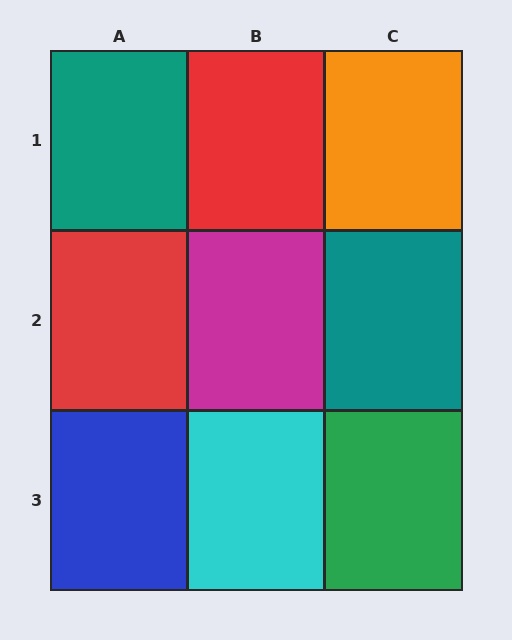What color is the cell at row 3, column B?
Cyan.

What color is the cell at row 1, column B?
Red.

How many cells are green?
1 cell is green.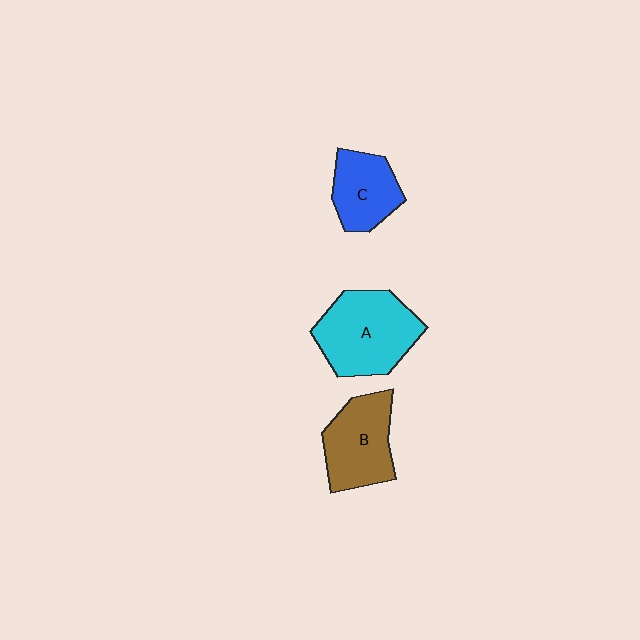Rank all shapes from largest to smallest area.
From largest to smallest: A (cyan), B (brown), C (blue).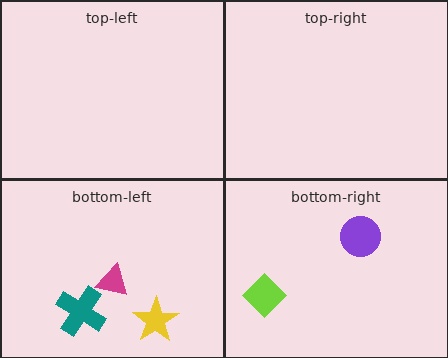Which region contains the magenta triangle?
The bottom-left region.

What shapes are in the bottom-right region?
The purple circle, the lime diamond.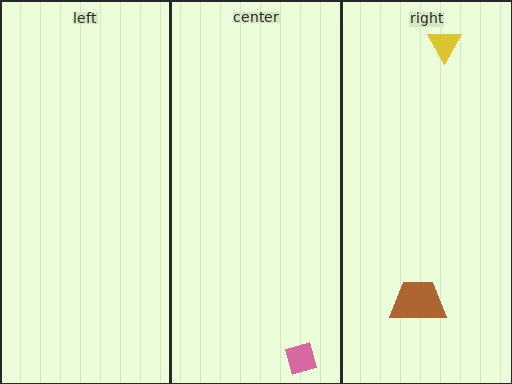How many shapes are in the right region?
2.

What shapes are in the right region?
The brown trapezoid, the yellow triangle.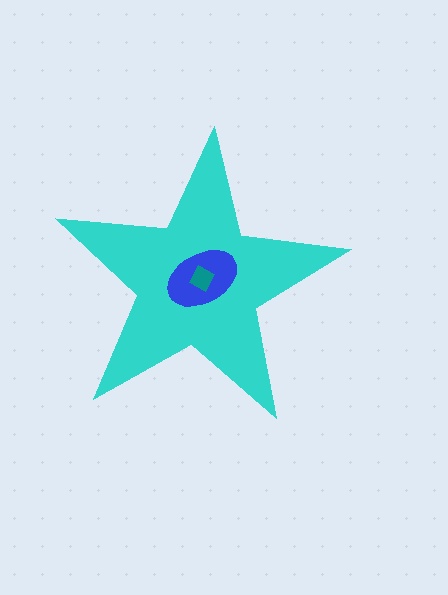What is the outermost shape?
The cyan star.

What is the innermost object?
The teal square.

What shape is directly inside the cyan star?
The blue ellipse.